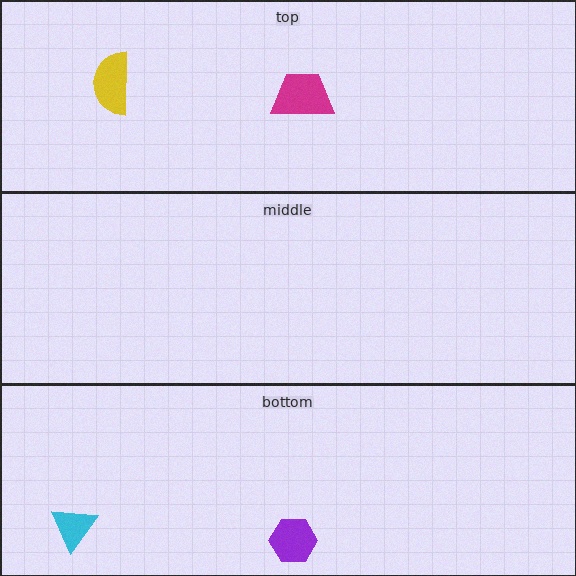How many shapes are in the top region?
2.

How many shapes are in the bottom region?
2.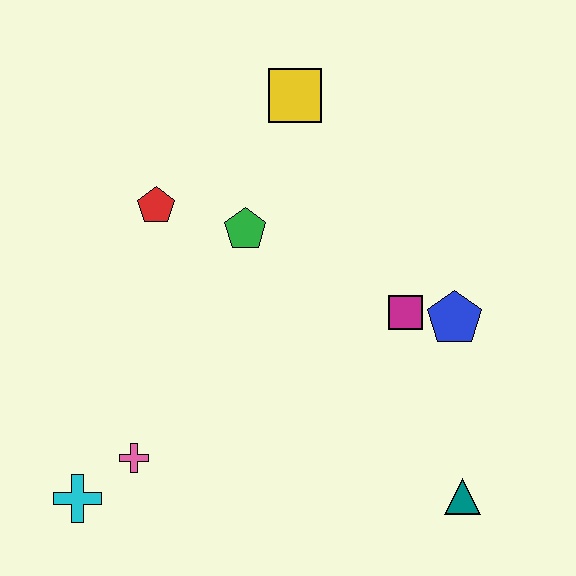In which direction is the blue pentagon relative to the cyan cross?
The blue pentagon is to the right of the cyan cross.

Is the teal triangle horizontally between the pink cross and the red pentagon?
No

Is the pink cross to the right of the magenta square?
No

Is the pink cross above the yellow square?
No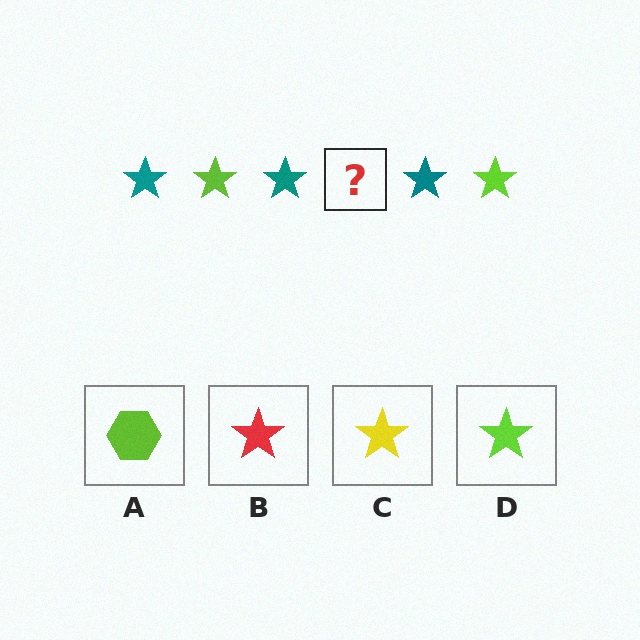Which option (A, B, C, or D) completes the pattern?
D.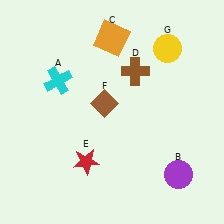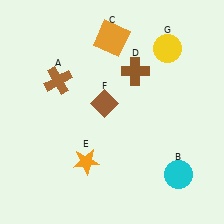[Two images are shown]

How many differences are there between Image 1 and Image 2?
There are 3 differences between the two images.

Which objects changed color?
A changed from cyan to brown. B changed from purple to cyan. E changed from red to orange.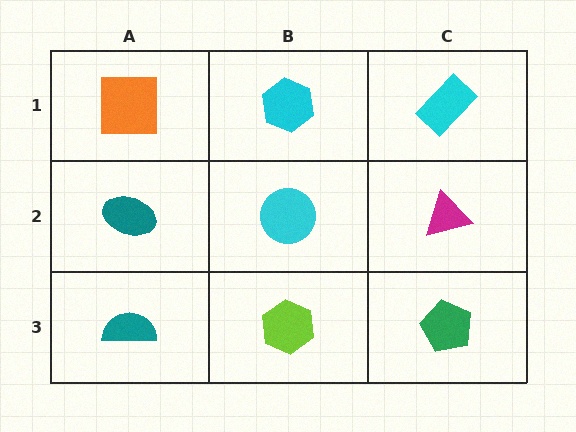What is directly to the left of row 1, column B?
An orange square.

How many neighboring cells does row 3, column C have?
2.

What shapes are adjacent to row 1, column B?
A cyan circle (row 2, column B), an orange square (row 1, column A), a cyan rectangle (row 1, column C).